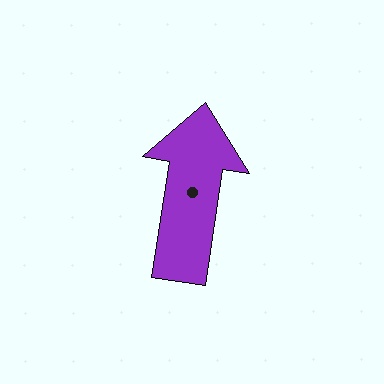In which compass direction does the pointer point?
North.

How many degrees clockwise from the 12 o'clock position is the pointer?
Approximately 9 degrees.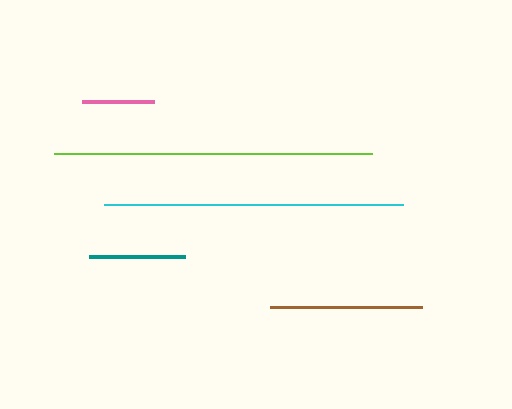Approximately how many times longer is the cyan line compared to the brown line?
The cyan line is approximately 2.0 times the length of the brown line.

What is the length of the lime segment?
The lime segment is approximately 318 pixels long.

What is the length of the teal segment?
The teal segment is approximately 97 pixels long.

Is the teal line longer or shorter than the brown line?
The brown line is longer than the teal line.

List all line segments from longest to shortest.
From longest to shortest: lime, cyan, brown, teal, pink.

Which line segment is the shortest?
The pink line is the shortest at approximately 72 pixels.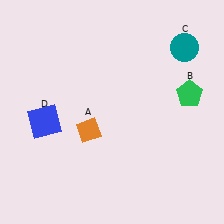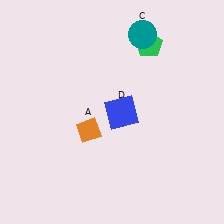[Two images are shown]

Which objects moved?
The objects that moved are: the green pentagon (B), the teal circle (C), the blue square (D).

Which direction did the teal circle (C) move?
The teal circle (C) moved left.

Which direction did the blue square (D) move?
The blue square (D) moved right.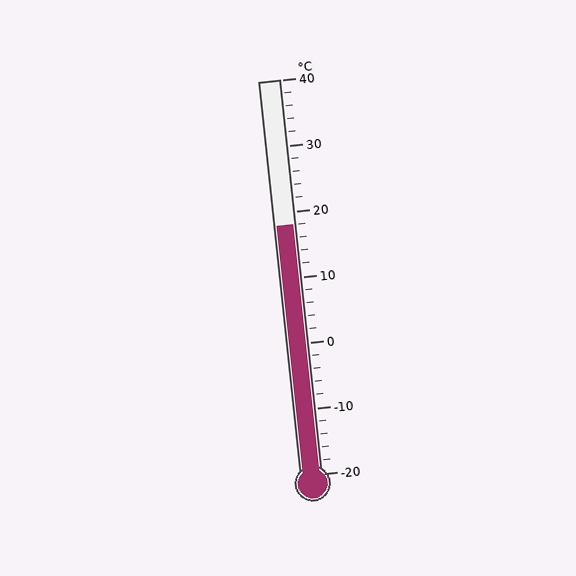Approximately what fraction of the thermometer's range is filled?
The thermometer is filled to approximately 65% of its range.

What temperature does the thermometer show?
The thermometer shows approximately 18°C.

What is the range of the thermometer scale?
The thermometer scale ranges from -20°C to 40°C.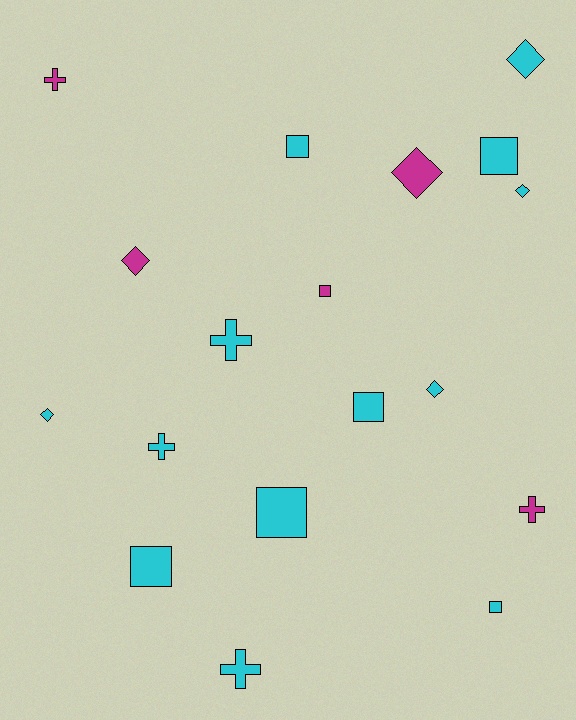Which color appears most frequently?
Cyan, with 13 objects.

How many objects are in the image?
There are 18 objects.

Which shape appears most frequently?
Square, with 7 objects.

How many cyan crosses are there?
There are 3 cyan crosses.